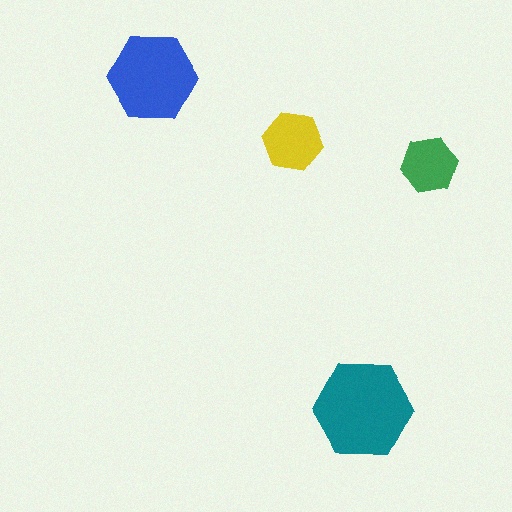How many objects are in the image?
There are 4 objects in the image.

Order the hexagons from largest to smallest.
the teal one, the blue one, the yellow one, the green one.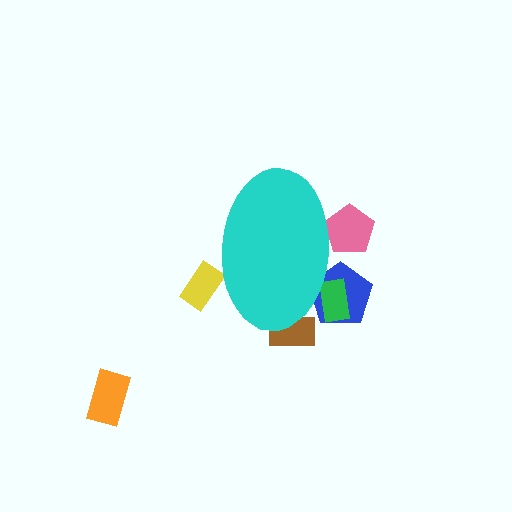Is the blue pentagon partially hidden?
Yes, the blue pentagon is partially hidden behind the cyan ellipse.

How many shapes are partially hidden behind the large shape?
5 shapes are partially hidden.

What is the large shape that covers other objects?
A cyan ellipse.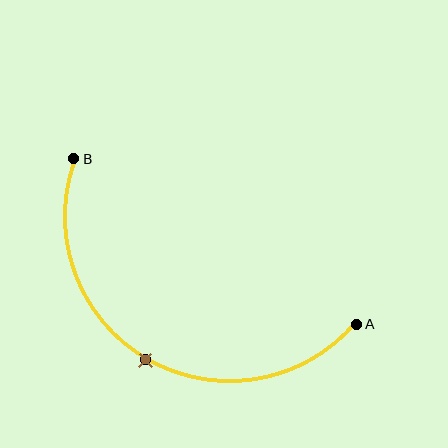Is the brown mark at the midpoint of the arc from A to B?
Yes. The brown mark lies on the arc at equal arc-length from both A and B — it is the arc midpoint.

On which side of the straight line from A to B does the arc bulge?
The arc bulges below the straight line connecting A and B.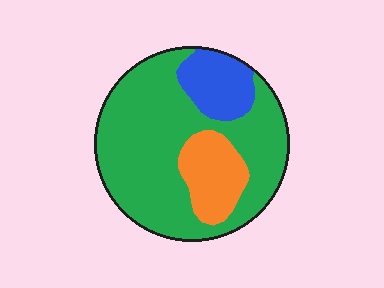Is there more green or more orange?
Green.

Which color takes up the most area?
Green, at roughly 70%.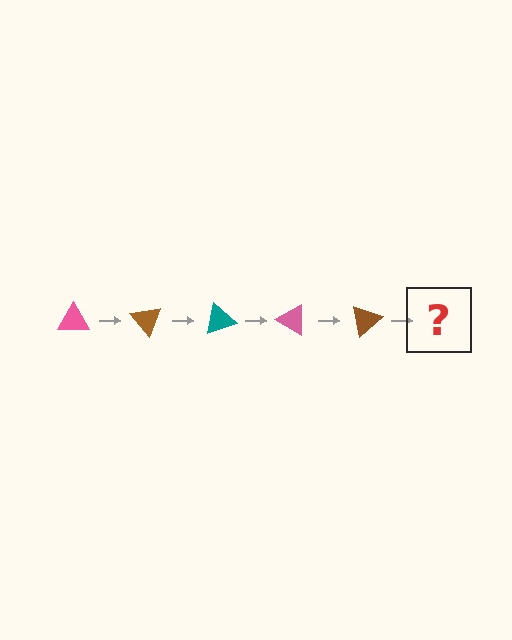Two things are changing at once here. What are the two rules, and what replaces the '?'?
The two rules are that it rotates 50 degrees each step and the color cycles through pink, brown, and teal. The '?' should be a teal triangle, rotated 250 degrees from the start.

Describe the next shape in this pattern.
It should be a teal triangle, rotated 250 degrees from the start.